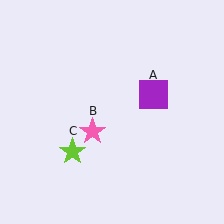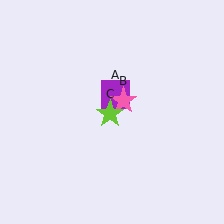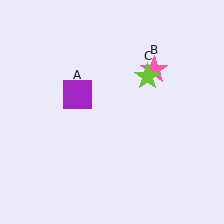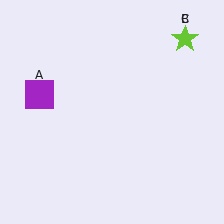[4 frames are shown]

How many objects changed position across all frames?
3 objects changed position: purple square (object A), pink star (object B), lime star (object C).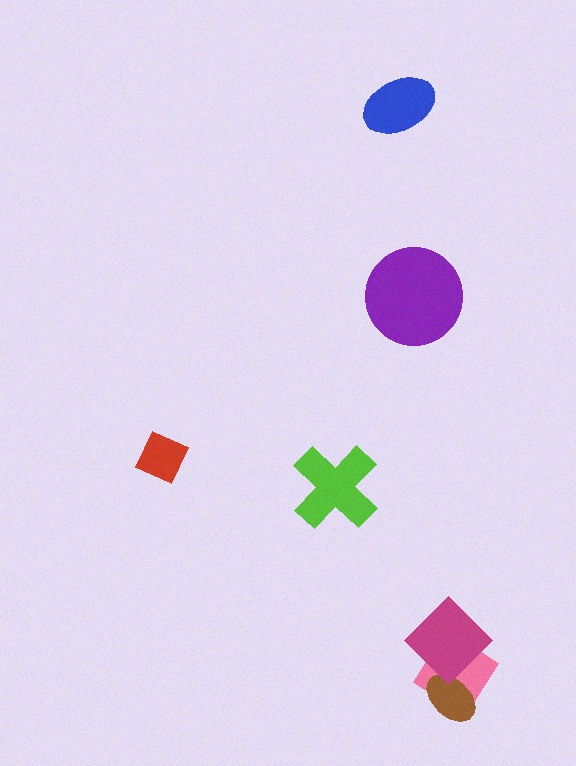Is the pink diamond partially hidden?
Yes, it is partially covered by another shape.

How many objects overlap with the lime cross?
0 objects overlap with the lime cross.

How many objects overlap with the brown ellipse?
2 objects overlap with the brown ellipse.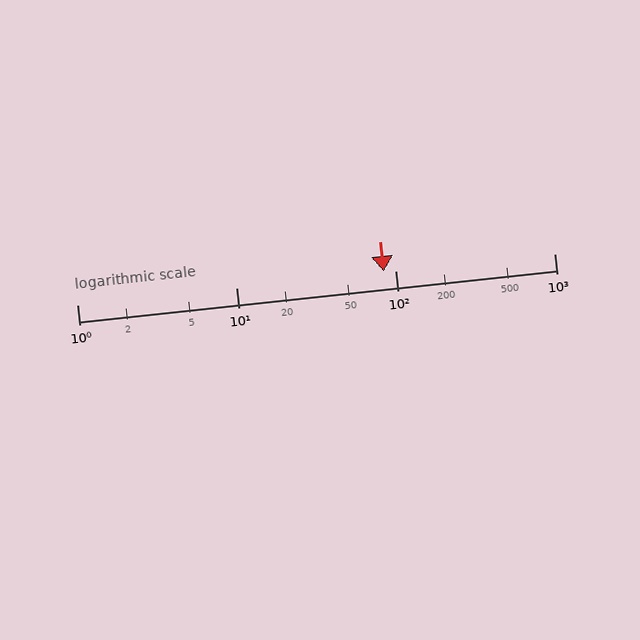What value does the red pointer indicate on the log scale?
The pointer indicates approximately 85.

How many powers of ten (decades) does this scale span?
The scale spans 3 decades, from 1 to 1000.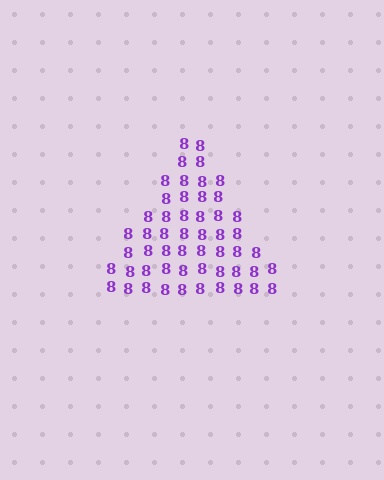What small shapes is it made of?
It is made of small digit 8's.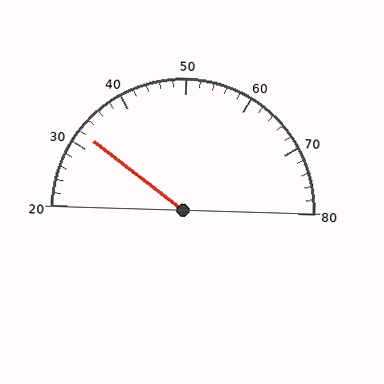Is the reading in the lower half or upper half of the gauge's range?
The reading is in the lower half of the range (20 to 80).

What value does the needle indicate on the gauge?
The needle indicates approximately 32.